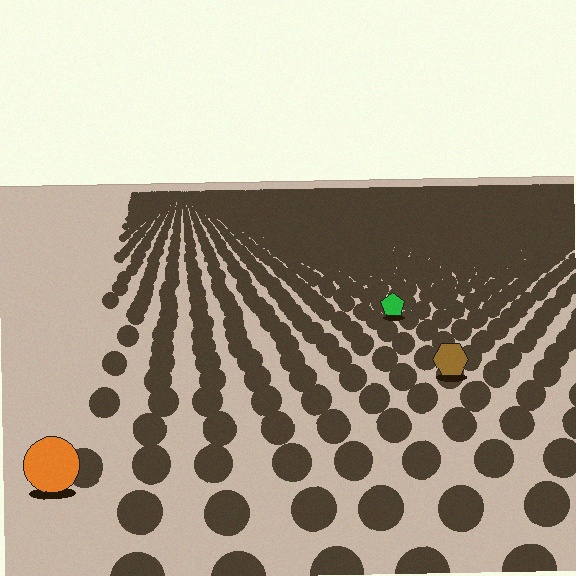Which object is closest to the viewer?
The orange circle is closest. The texture marks near it are larger and more spread out.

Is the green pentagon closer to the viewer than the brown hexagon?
No. The brown hexagon is closer — you can tell from the texture gradient: the ground texture is coarser near it.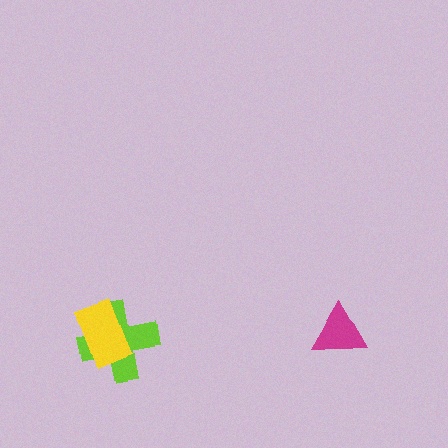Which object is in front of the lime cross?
The yellow rectangle is in front of the lime cross.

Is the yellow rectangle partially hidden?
No, no other shape covers it.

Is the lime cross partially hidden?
Yes, it is partially covered by another shape.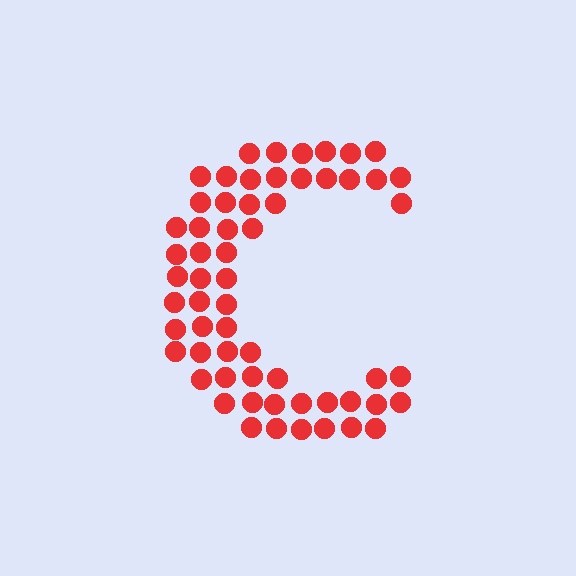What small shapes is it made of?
It is made of small circles.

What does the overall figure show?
The overall figure shows the letter C.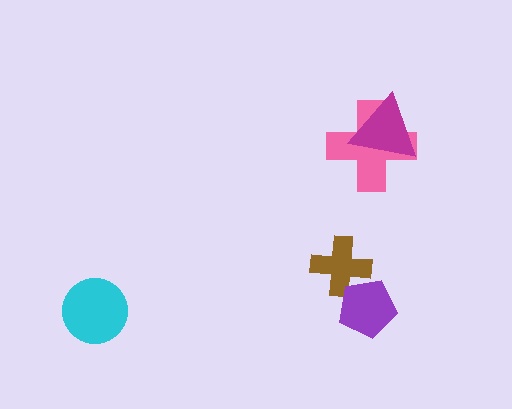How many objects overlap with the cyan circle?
0 objects overlap with the cyan circle.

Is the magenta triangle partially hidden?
No, no other shape covers it.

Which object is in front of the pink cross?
The magenta triangle is in front of the pink cross.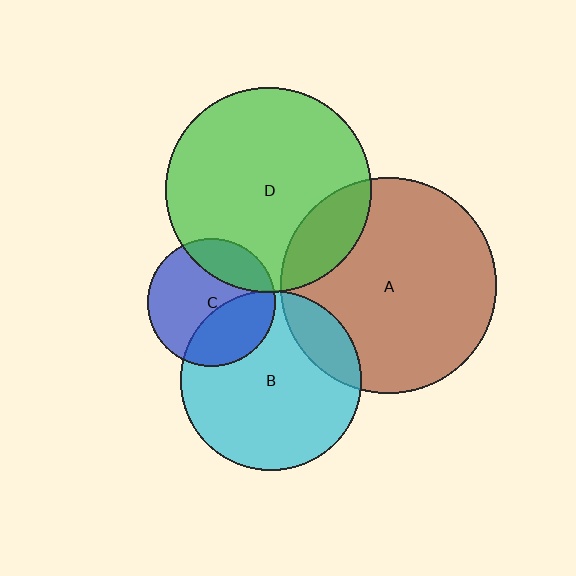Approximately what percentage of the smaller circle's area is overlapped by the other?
Approximately 25%.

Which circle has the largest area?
Circle A (brown).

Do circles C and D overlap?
Yes.